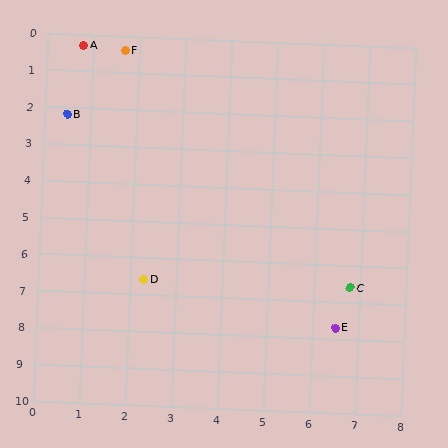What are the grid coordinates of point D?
Point D is at approximately (2.3, 6.6).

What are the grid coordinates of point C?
Point C is at approximately (6.8, 6.6).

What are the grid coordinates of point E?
Point E is at approximately (6.5, 7.7).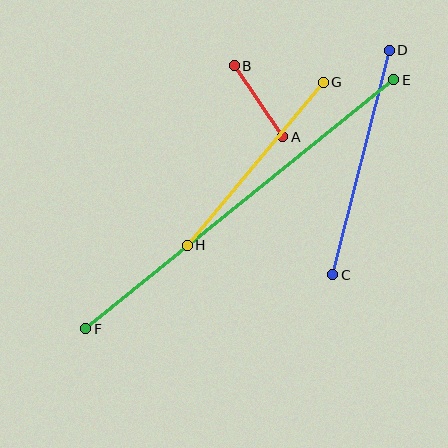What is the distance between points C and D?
The distance is approximately 231 pixels.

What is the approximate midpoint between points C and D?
The midpoint is at approximately (361, 163) pixels.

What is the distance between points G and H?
The distance is approximately 213 pixels.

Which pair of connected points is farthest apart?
Points E and F are farthest apart.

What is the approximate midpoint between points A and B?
The midpoint is at approximately (259, 101) pixels.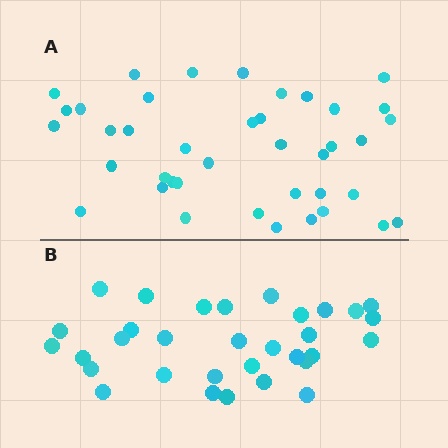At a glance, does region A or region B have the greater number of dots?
Region A (the top region) has more dots.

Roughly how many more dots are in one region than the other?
Region A has roughly 8 or so more dots than region B.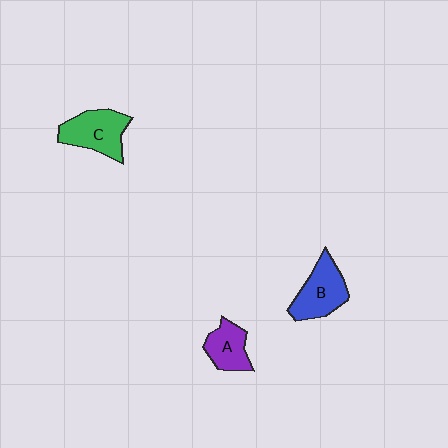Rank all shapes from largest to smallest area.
From largest to smallest: C (green), B (blue), A (purple).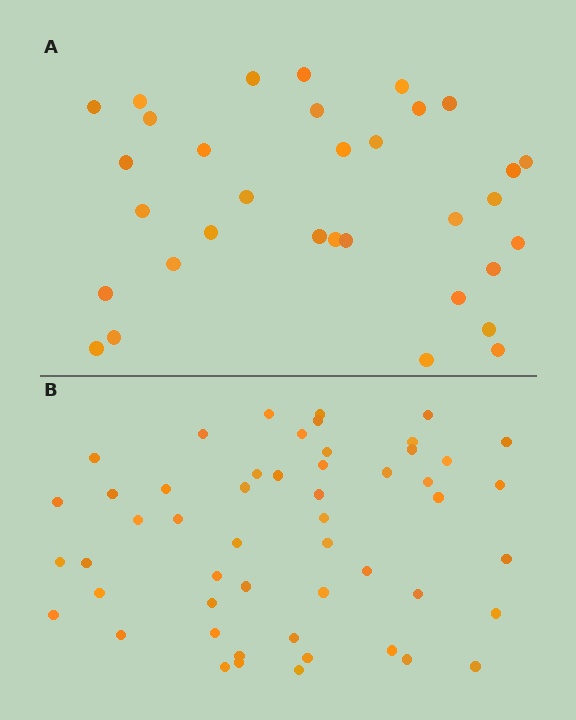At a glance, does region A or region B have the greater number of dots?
Region B (the bottom region) has more dots.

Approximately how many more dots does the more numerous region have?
Region B has approximately 20 more dots than region A.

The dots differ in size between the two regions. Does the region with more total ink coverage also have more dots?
No. Region A has more total ink coverage because its dots are larger, but region B actually contains more individual dots. Total area can be misleading — the number of items is what matters here.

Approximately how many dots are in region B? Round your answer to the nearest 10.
About 50 dots. (The exact count is 52, which rounds to 50.)